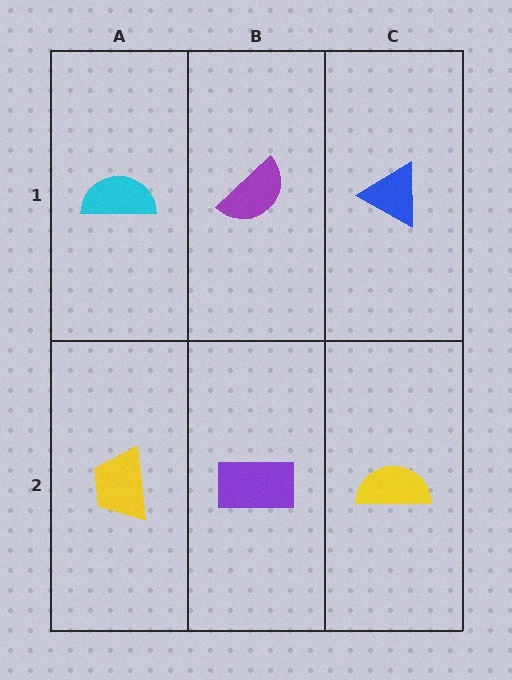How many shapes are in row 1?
3 shapes.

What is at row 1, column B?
A purple semicircle.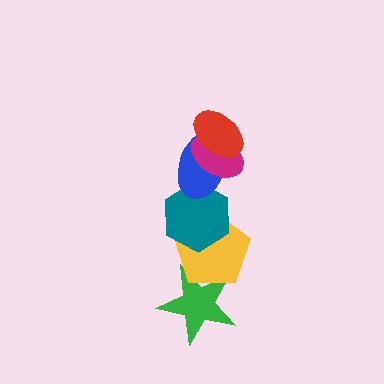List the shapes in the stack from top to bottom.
From top to bottom: the red ellipse, the magenta ellipse, the blue ellipse, the teal hexagon, the yellow pentagon, the green star.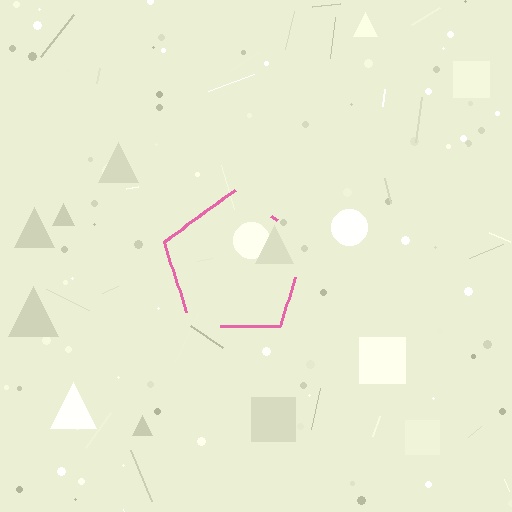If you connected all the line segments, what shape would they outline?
They would outline a pentagon.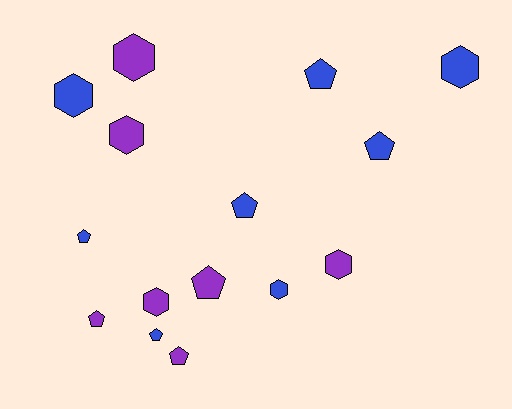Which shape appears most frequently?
Pentagon, with 8 objects.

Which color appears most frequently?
Blue, with 8 objects.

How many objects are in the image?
There are 15 objects.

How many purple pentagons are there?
There are 3 purple pentagons.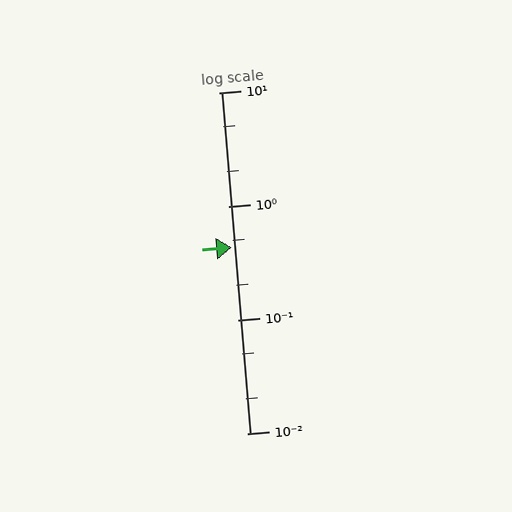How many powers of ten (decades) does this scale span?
The scale spans 3 decades, from 0.01 to 10.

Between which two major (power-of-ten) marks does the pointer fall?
The pointer is between 0.1 and 1.